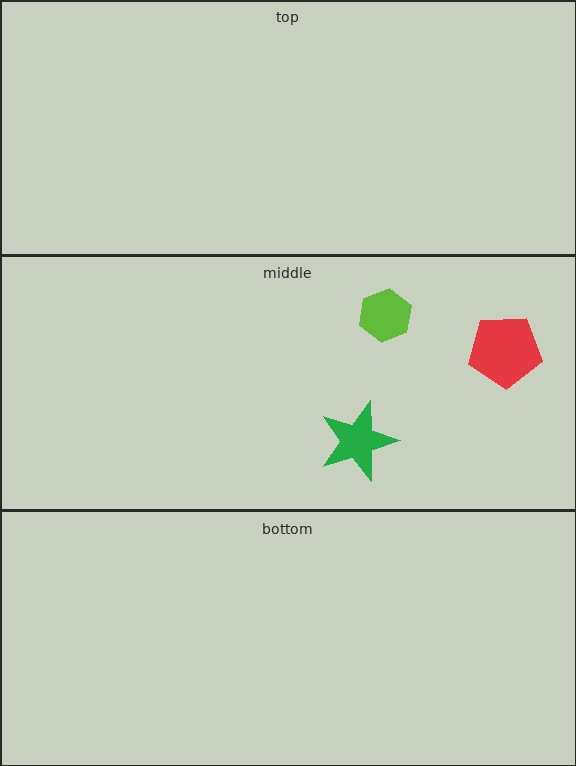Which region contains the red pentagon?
The middle region.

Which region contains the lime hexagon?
The middle region.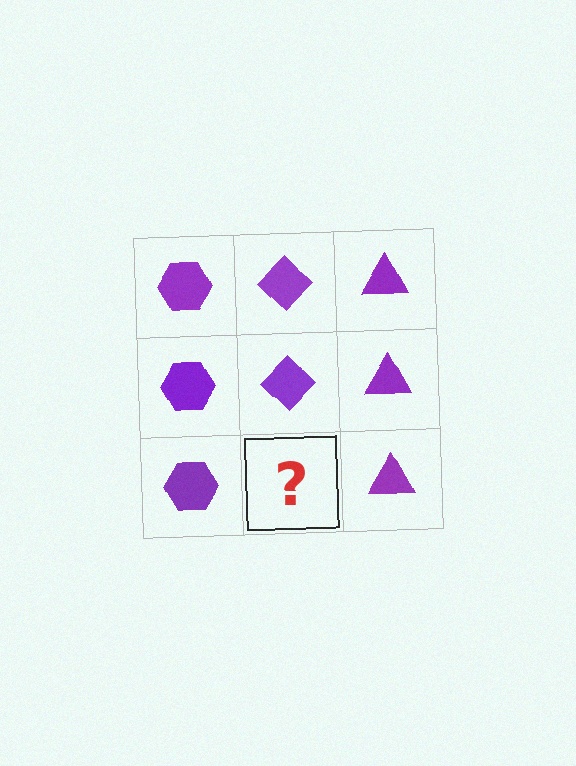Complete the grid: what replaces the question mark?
The question mark should be replaced with a purple diamond.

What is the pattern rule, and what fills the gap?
The rule is that each column has a consistent shape. The gap should be filled with a purple diamond.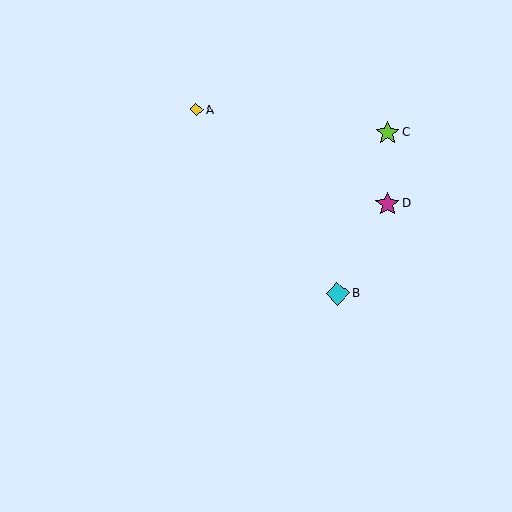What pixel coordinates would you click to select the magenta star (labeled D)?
Click at (387, 204) to select the magenta star D.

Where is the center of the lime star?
The center of the lime star is at (388, 133).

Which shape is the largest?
The magenta star (labeled D) is the largest.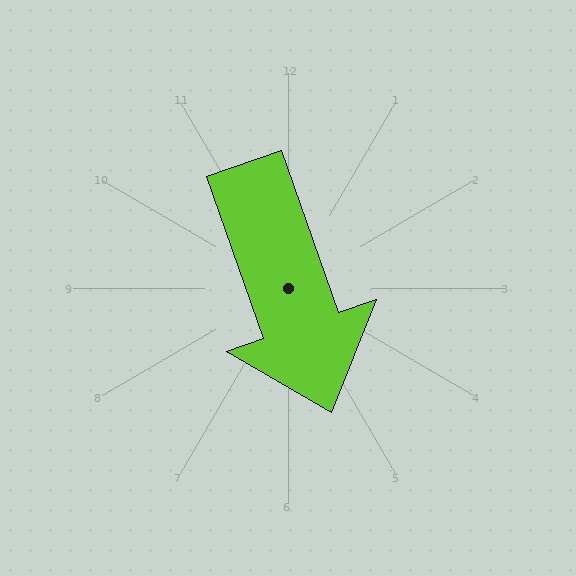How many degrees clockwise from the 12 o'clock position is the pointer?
Approximately 161 degrees.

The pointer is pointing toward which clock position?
Roughly 5 o'clock.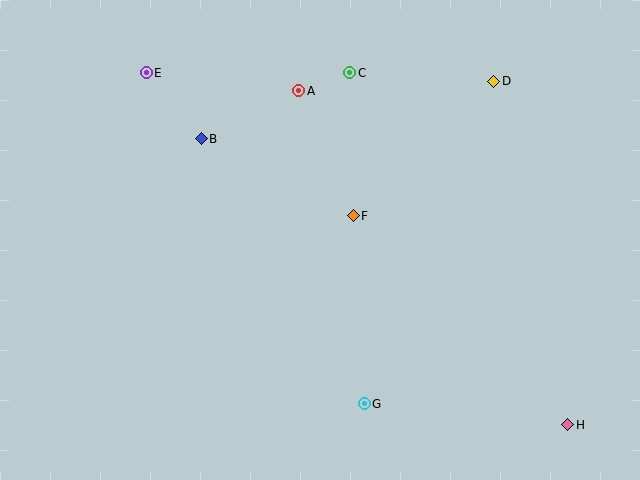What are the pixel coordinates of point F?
Point F is at (353, 216).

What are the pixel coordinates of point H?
Point H is at (568, 425).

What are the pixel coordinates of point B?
Point B is at (201, 139).